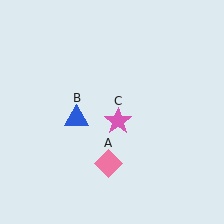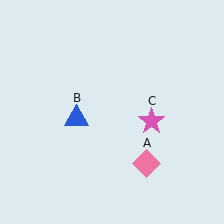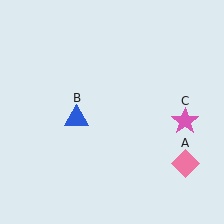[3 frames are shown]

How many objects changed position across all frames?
2 objects changed position: pink diamond (object A), pink star (object C).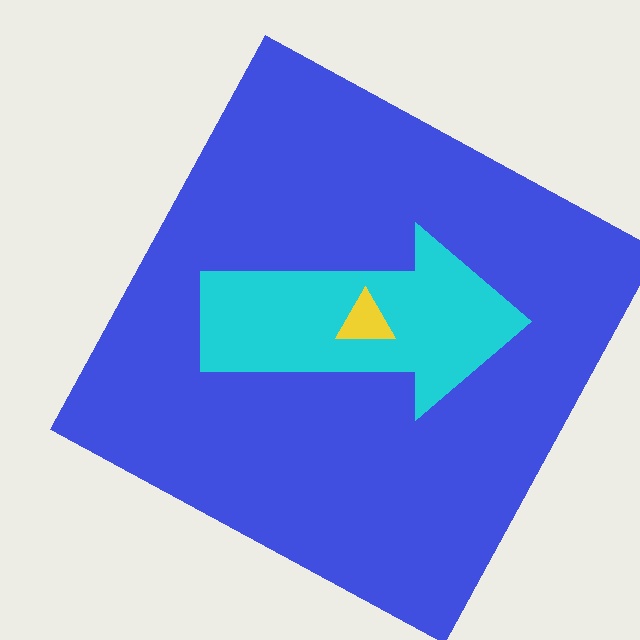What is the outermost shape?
The blue square.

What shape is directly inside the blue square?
The cyan arrow.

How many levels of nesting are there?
3.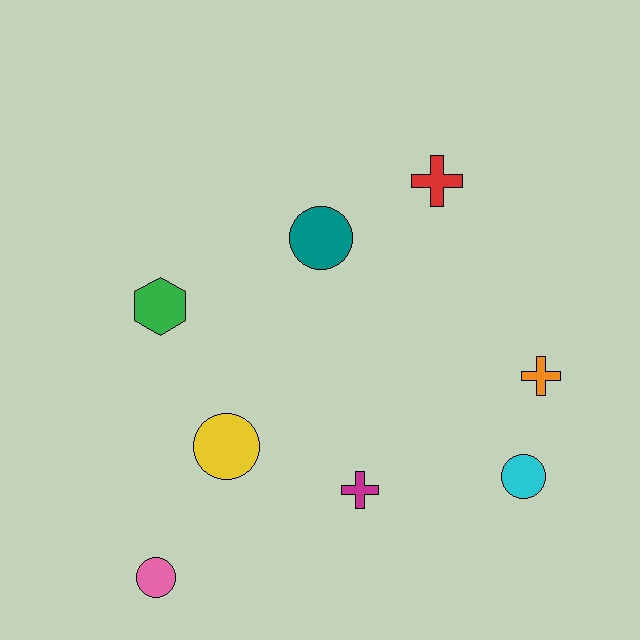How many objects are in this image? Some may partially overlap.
There are 8 objects.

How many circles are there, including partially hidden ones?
There are 4 circles.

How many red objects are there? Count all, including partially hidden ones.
There is 1 red object.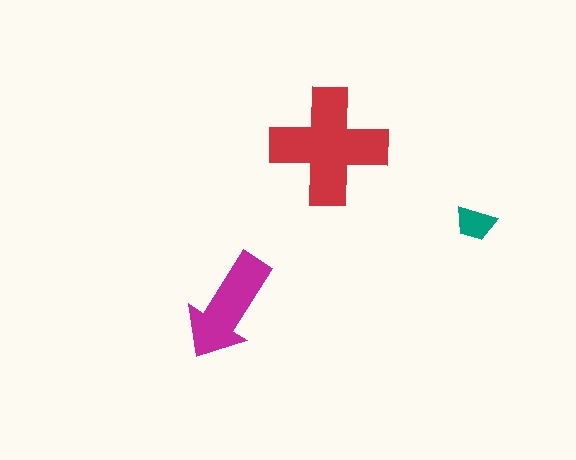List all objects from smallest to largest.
The teal trapezoid, the magenta arrow, the red cross.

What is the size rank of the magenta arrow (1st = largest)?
2nd.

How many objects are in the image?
There are 3 objects in the image.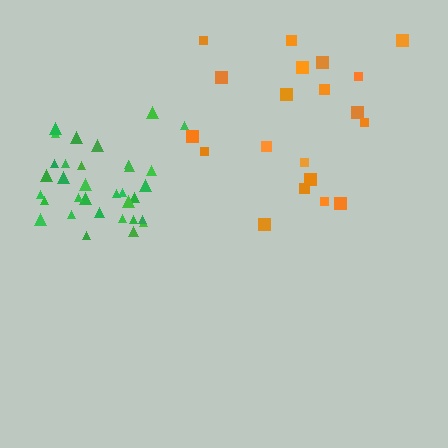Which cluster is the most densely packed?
Green.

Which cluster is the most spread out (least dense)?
Orange.